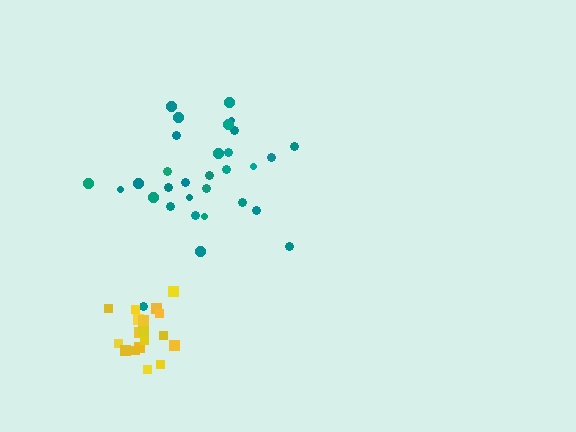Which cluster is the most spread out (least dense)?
Teal.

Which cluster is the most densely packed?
Yellow.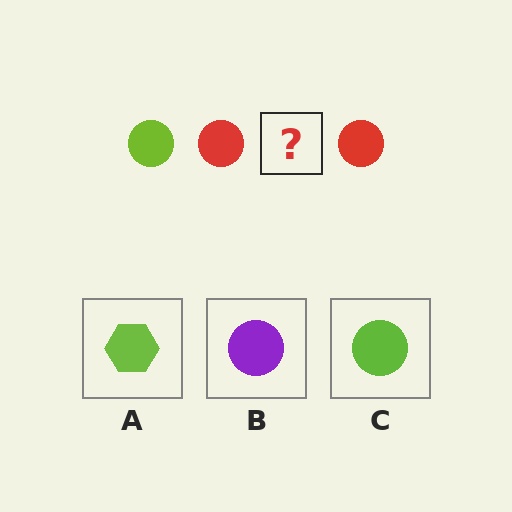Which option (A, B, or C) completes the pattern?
C.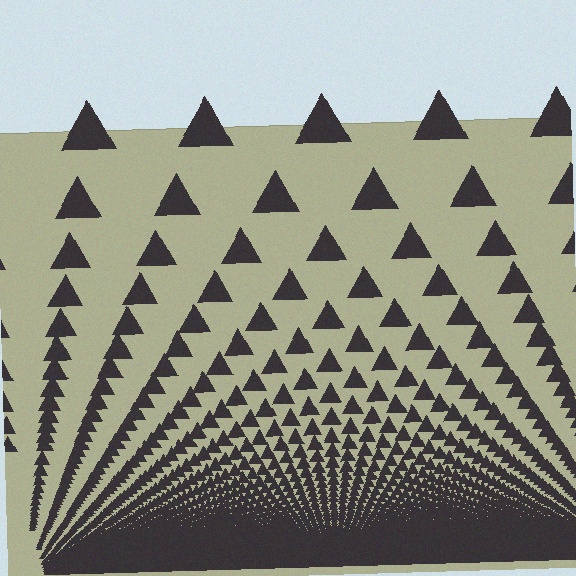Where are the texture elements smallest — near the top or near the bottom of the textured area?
Near the bottom.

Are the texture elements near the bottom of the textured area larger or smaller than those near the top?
Smaller. The gradient is inverted — elements near the bottom are smaller and denser.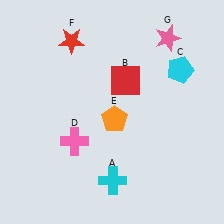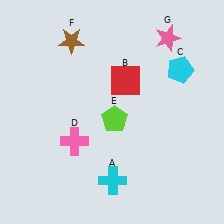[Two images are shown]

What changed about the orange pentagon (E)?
In Image 1, E is orange. In Image 2, it changed to lime.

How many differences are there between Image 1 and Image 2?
There are 2 differences between the two images.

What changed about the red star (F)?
In Image 1, F is red. In Image 2, it changed to brown.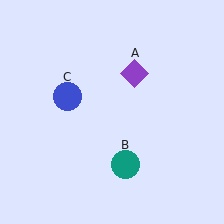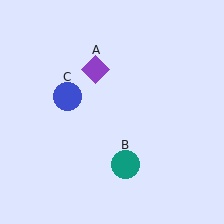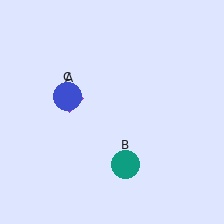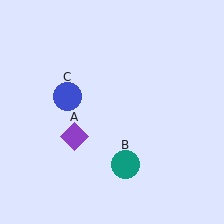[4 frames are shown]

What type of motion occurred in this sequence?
The purple diamond (object A) rotated counterclockwise around the center of the scene.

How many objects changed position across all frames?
1 object changed position: purple diamond (object A).